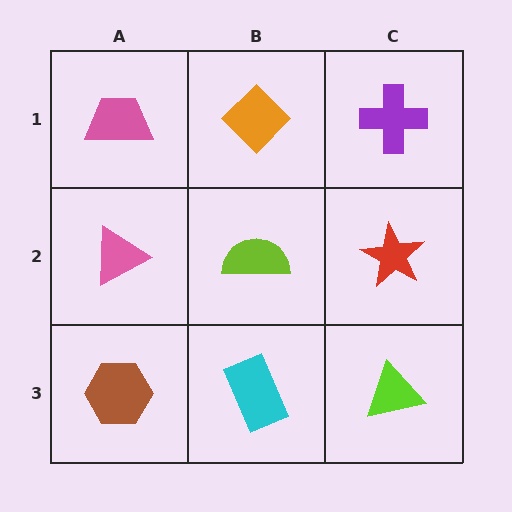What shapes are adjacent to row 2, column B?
An orange diamond (row 1, column B), a cyan rectangle (row 3, column B), a pink triangle (row 2, column A), a red star (row 2, column C).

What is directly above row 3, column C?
A red star.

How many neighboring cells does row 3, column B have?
3.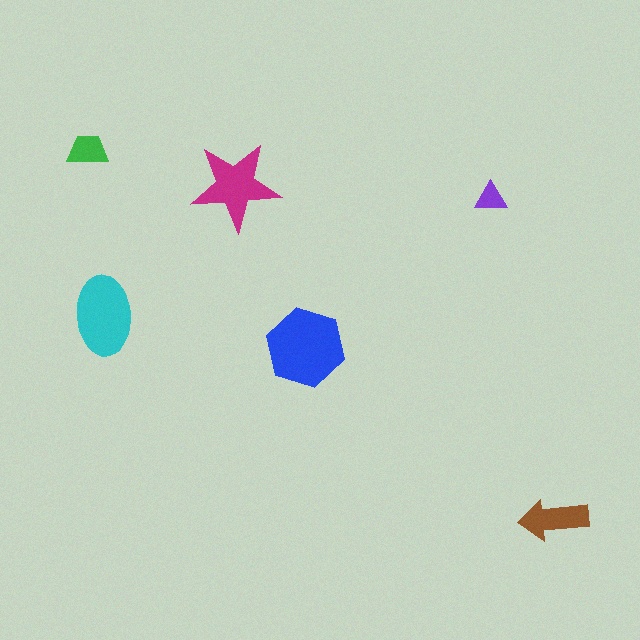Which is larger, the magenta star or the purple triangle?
The magenta star.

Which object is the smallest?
The purple triangle.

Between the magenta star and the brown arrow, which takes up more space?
The magenta star.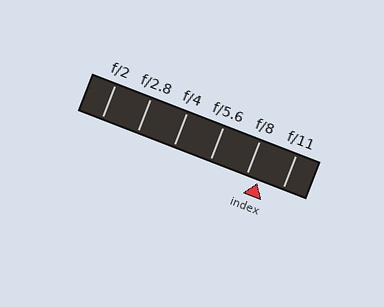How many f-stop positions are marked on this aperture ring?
There are 6 f-stop positions marked.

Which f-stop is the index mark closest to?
The index mark is closest to f/8.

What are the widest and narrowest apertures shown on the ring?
The widest aperture shown is f/2 and the narrowest is f/11.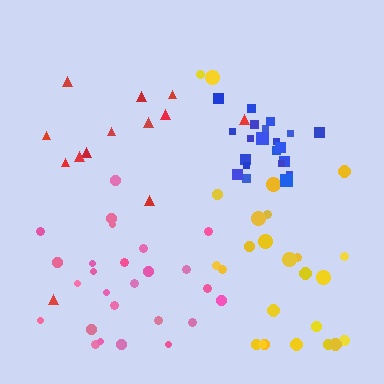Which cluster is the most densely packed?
Blue.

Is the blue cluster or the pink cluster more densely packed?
Blue.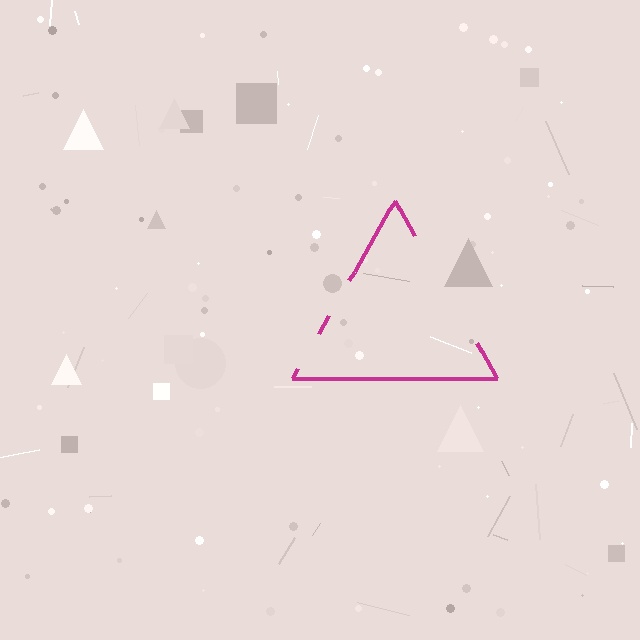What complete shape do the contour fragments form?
The contour fragments form a triangle.